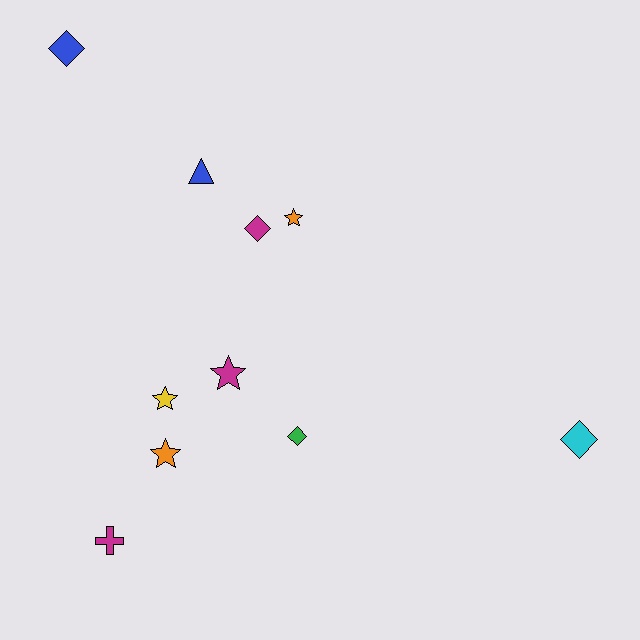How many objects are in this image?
There are 10 objects.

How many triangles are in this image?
There is 1 triangle.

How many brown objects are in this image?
There are no brown objects.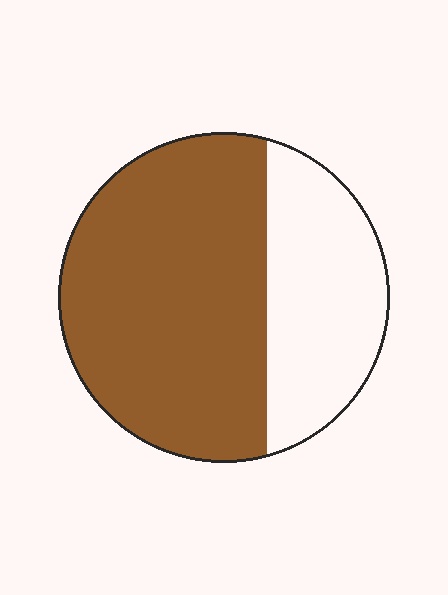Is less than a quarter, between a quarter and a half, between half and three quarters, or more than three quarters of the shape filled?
Between half and three quarters.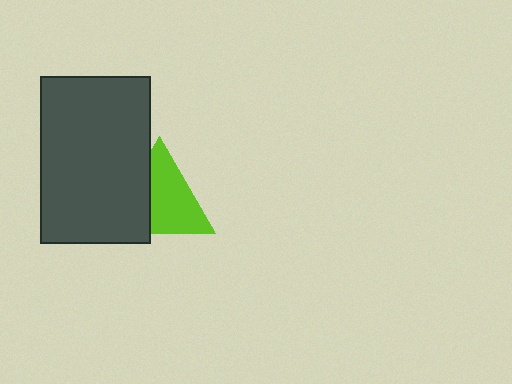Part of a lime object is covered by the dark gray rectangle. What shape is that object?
It is a triangle.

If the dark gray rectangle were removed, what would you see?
You would see the complete lime triangle.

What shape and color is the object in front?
The object in front is a dark gray rectangle.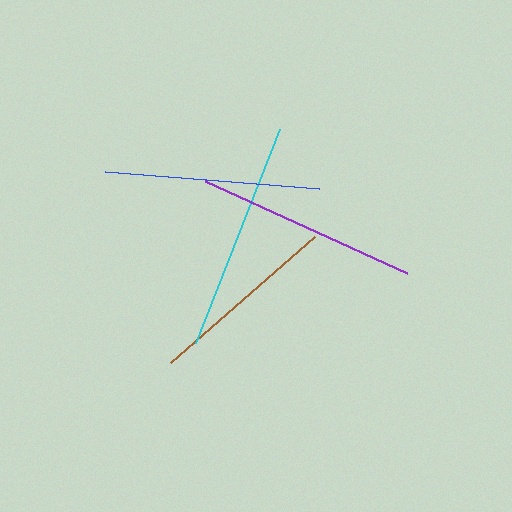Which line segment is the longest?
The cyan line is the longest at approximately 230 pixels.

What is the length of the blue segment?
The blue segment is approximately 215 pixels long.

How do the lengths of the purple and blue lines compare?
The purple and blue lines are approximately the same length.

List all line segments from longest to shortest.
From longest to shortest: cyan, purple, blue, brown.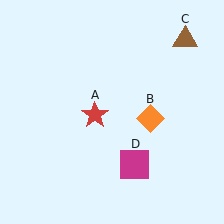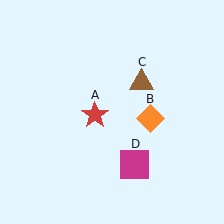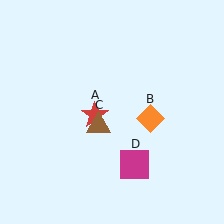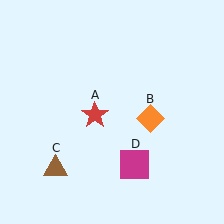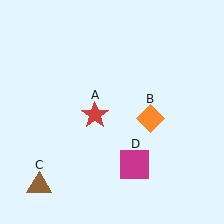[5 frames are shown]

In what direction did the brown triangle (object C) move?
The brown triangle (object C) moved down and to the left.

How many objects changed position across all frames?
1 object changed position: brown triangle (object C).